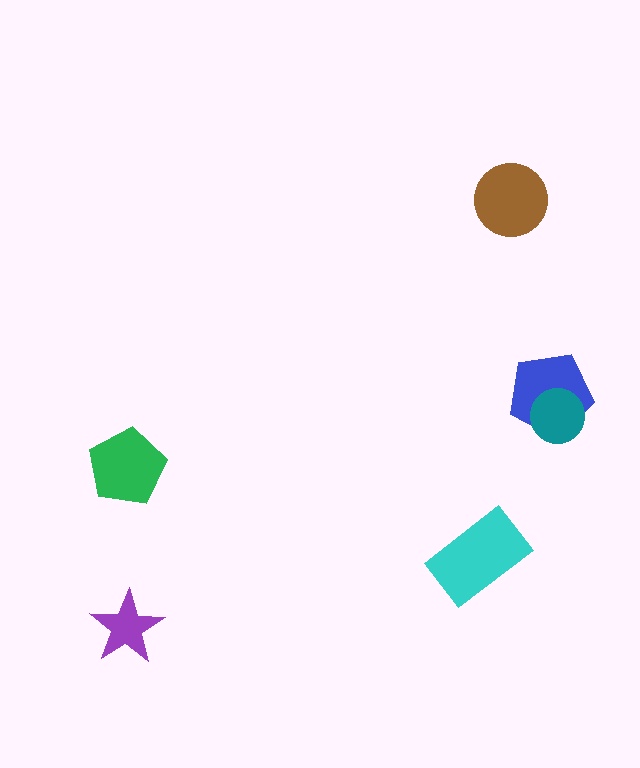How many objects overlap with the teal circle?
1 object overlaps with the teal circle.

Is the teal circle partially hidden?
No, no other shape covers it.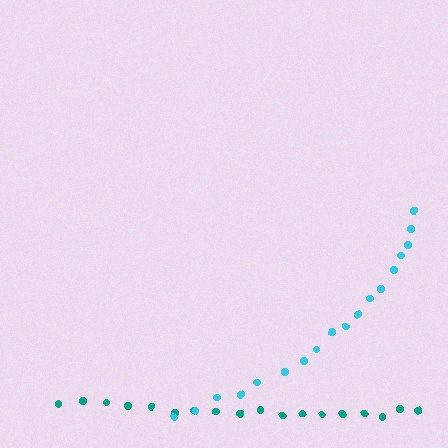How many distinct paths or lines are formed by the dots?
There are 2 distinct paths.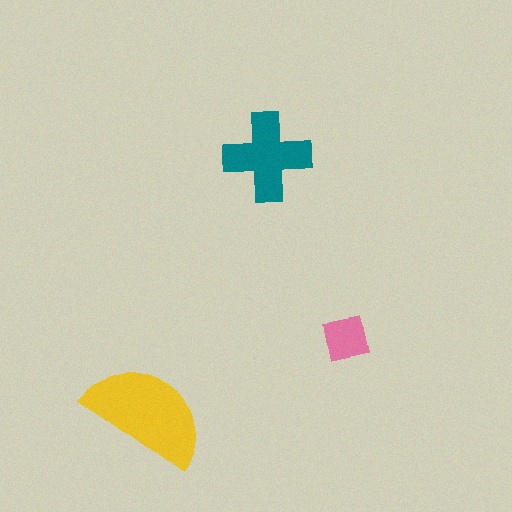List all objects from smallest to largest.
The pink square, the teal cross, the yellow semicircle.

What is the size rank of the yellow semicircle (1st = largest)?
1st.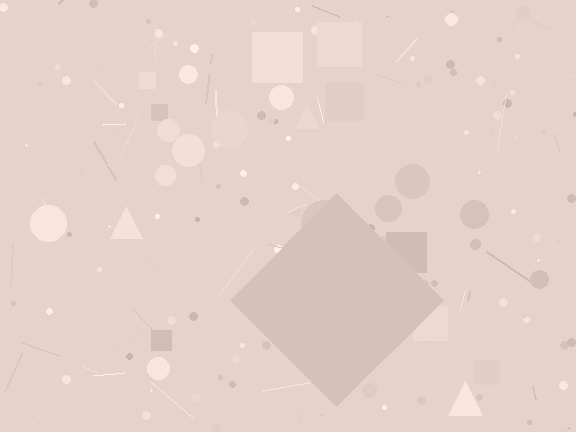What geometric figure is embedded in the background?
A diamond is embedded in the background.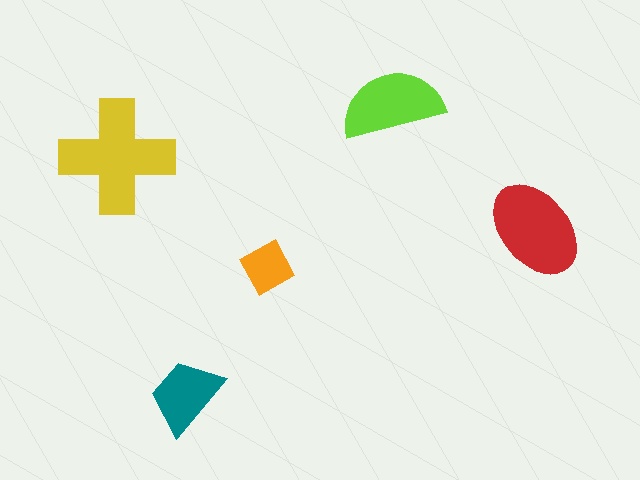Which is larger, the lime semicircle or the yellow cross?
The yellow cross.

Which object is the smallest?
The orange diamond.